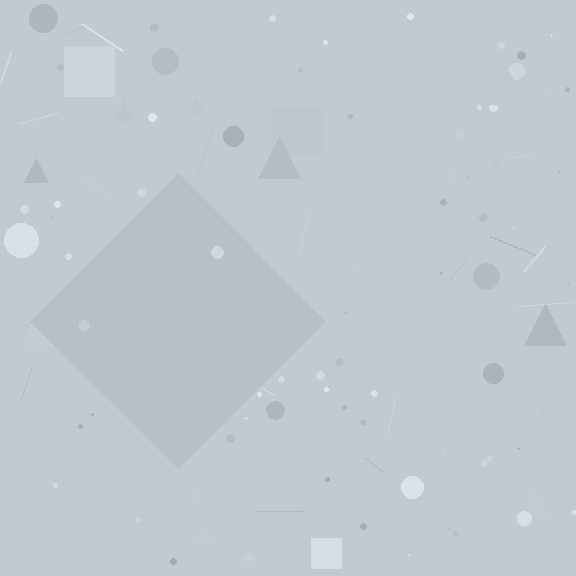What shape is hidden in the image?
A diamond is hidden in the image.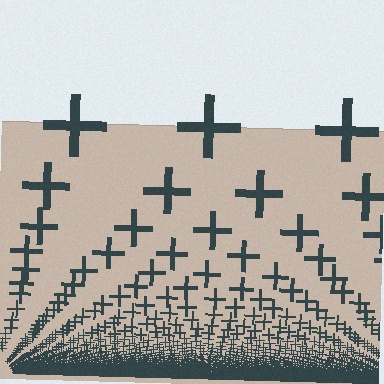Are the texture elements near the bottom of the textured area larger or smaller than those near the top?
Smaller. The gradient is inverted — elements near the bottom are smaller and denser.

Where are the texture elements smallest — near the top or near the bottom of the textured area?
Near the bottom.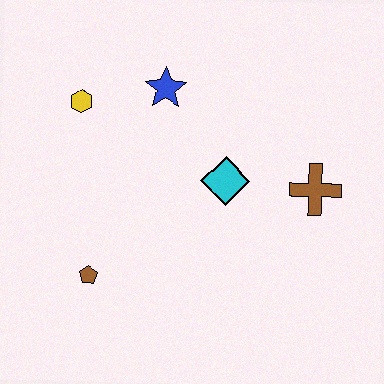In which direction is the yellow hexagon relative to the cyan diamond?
The yellow hexagon is to the left of the cyan diamond.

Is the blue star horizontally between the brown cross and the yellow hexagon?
Yes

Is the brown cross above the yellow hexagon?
No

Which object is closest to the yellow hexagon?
The blue star is closest to the yellow hexagon.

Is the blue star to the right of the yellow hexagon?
Yes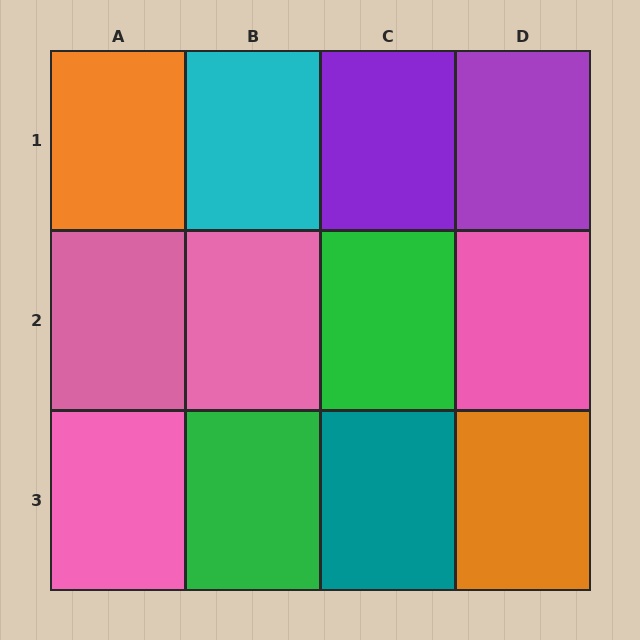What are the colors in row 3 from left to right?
Pink, green, teal, orange.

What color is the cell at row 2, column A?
Pink.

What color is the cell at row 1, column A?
Orange.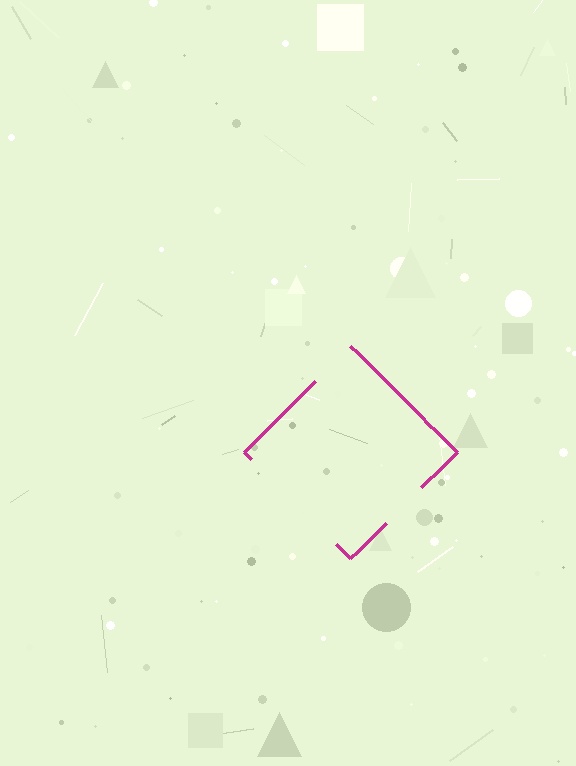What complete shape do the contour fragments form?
The contour fragments form a diamond.